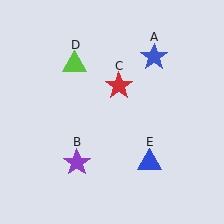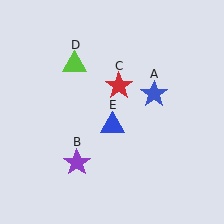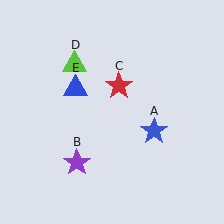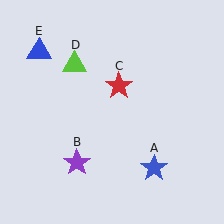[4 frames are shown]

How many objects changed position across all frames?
2 objects changed position: blue star (object A), blue triangle (object E).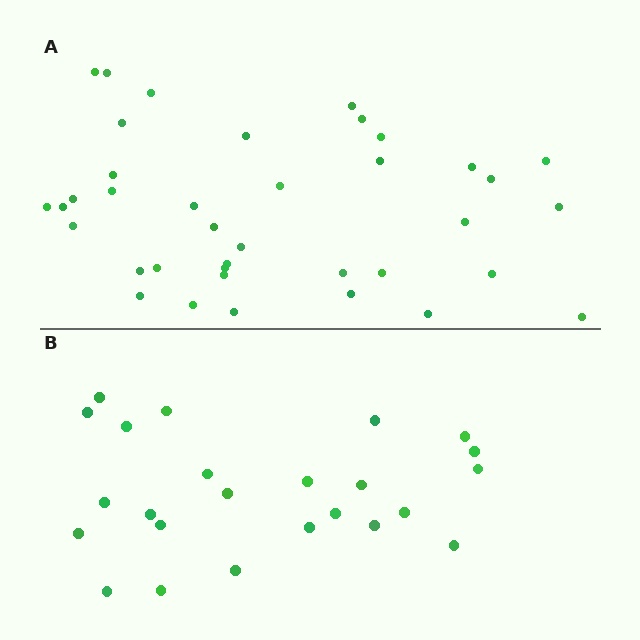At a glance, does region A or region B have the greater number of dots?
Region A (the top region) has more dots.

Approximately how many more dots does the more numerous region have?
Region A has approximately 15 more dots than region B.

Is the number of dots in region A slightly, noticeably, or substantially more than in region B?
Region A has substantially more. The ratio is roughly 1.6 to 1.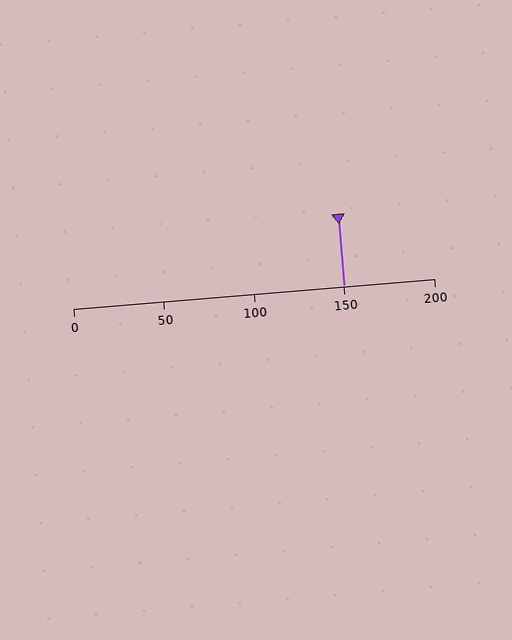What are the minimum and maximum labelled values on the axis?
The axis runs from 0 to 200.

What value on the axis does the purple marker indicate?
The marker indicates approximately 150.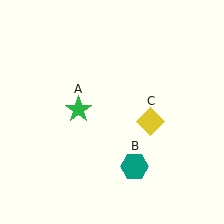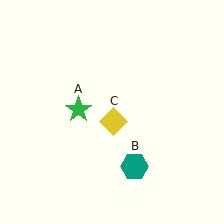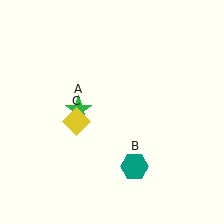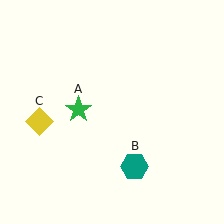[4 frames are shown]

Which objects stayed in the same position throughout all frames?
Green star (object A) and teal hexagon (object B) remained stationary.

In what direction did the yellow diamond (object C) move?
The yellow diamond (object C) moved left.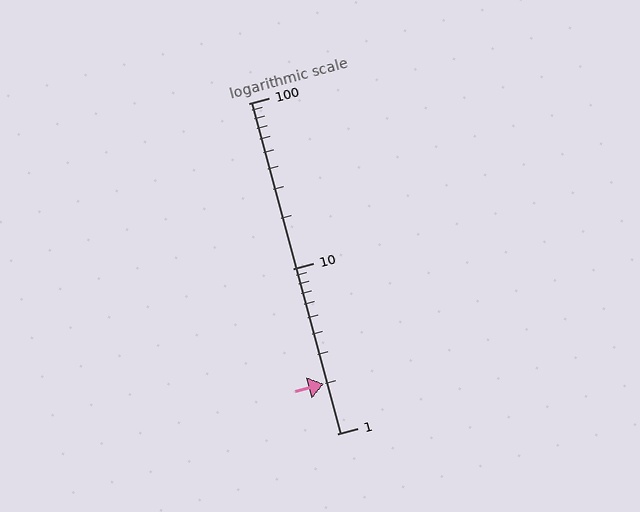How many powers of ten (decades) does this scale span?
The scale spans 2 decades, from 1 to 100.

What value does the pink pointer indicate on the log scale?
The pointer indicates approximately 2.